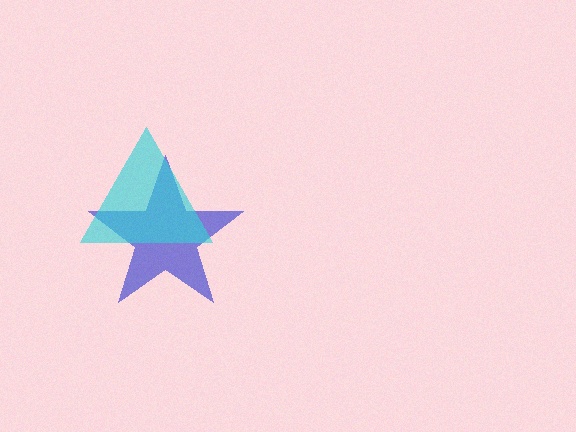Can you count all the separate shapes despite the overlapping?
Yes, there are 2 separate shapes.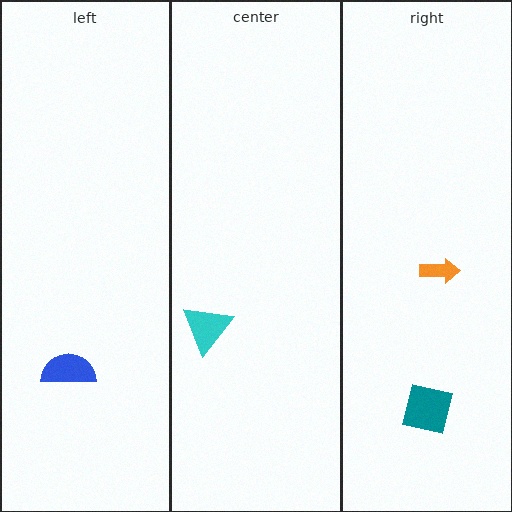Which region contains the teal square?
The right region.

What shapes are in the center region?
The cyan triangle.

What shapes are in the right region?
The teal square, the orange arrow.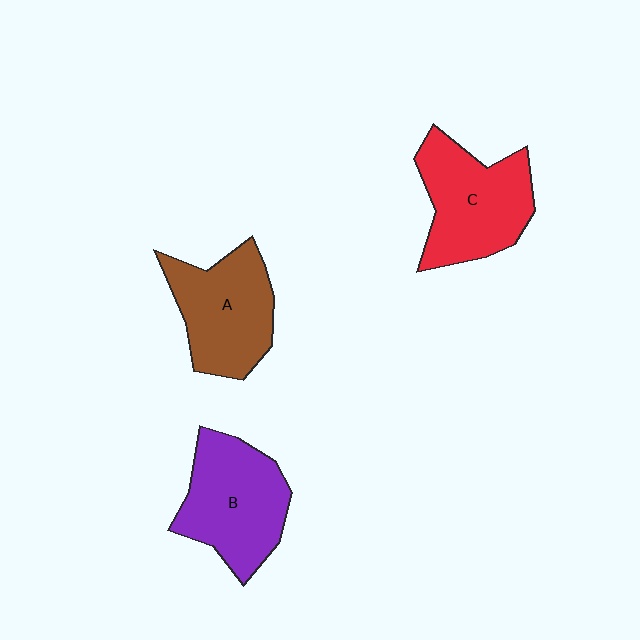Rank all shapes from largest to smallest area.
From largest to smallest: B (purple), C (red), A (brown).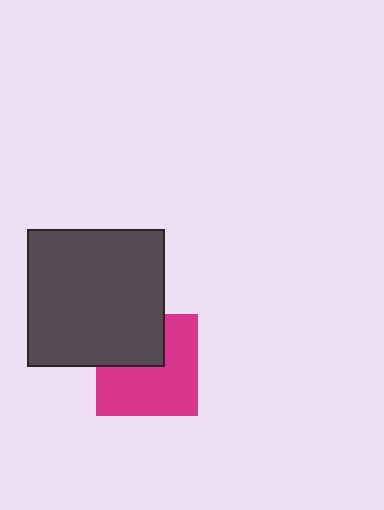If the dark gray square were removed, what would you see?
You would see the complete magenta square.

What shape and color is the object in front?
The object in front is a dark gray square.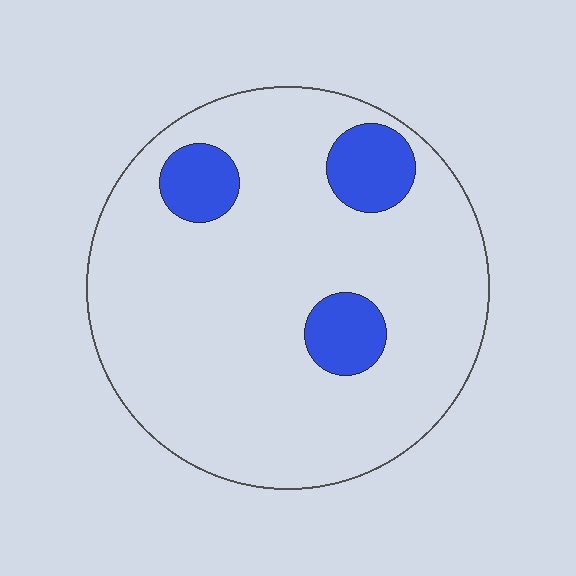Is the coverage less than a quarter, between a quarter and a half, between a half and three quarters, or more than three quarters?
Less than a quarter.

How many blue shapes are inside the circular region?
3.